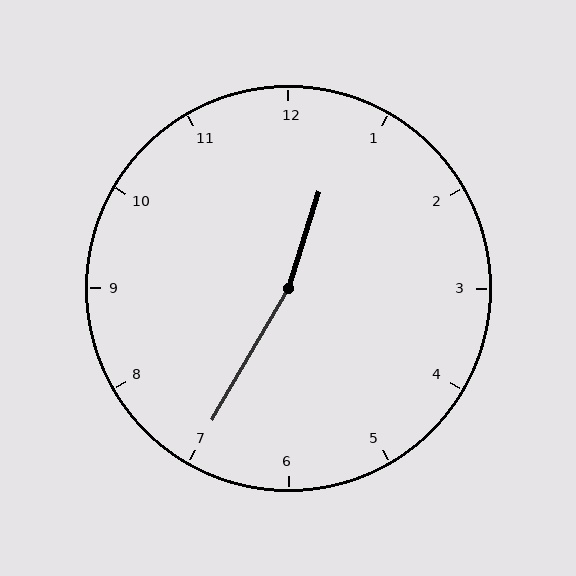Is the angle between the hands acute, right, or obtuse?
It is obtuse.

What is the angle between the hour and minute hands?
Approximately 168 degrees.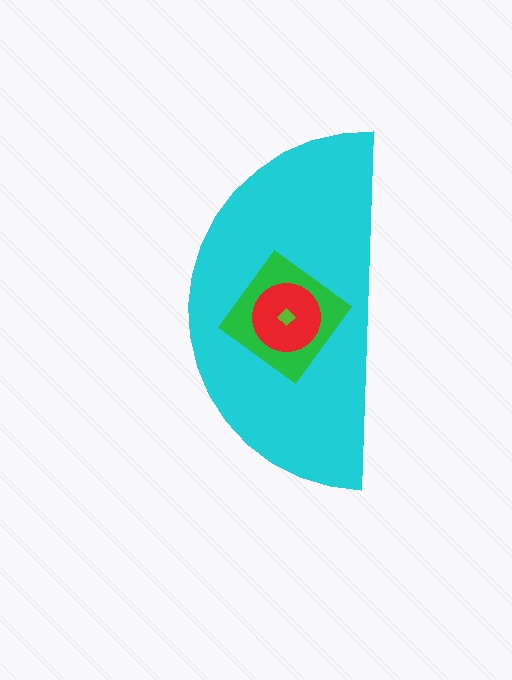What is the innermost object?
The lime diamond.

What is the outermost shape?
The cyan semicircle.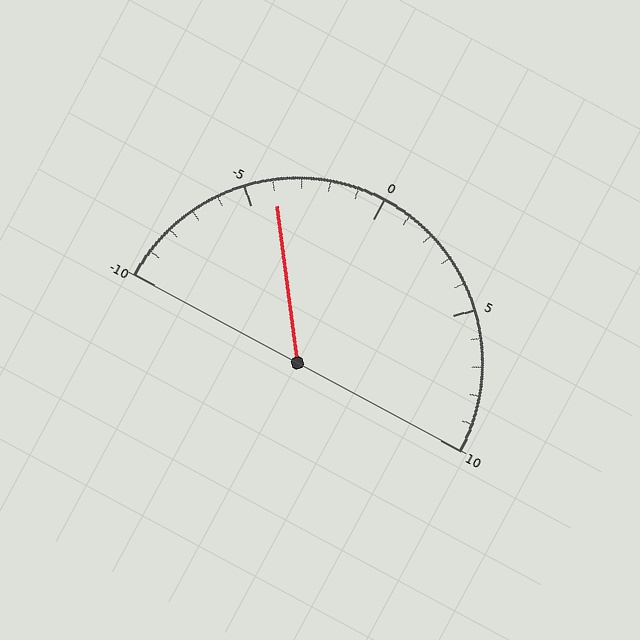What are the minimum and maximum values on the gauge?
The gauge ranges from -10 to 10.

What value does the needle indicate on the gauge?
The needle indicates approximately -4.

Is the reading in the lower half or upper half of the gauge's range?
The reading is in the lower half of the range (-10 to 10).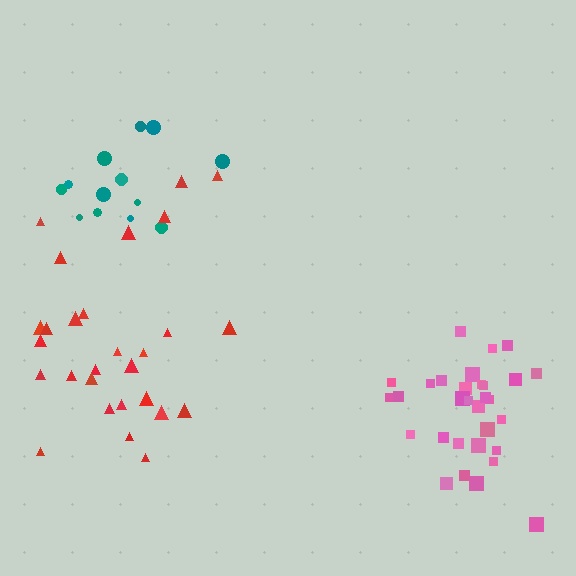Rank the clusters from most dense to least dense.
pink, teal, red.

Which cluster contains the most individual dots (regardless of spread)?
Pink (31).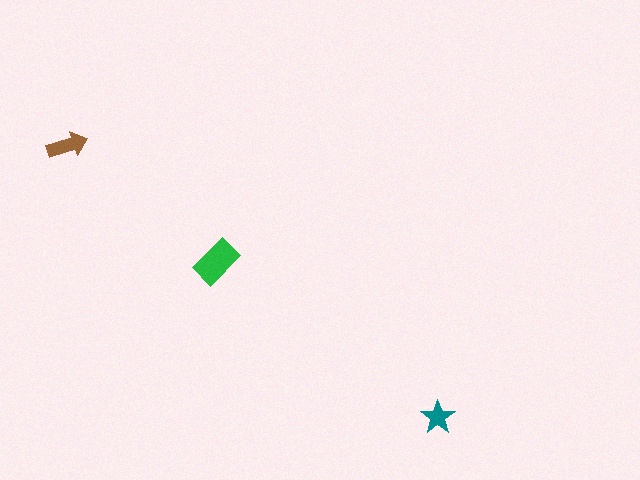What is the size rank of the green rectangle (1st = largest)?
1st.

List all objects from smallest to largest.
The teal star, the brown arrow, the green rectangle.